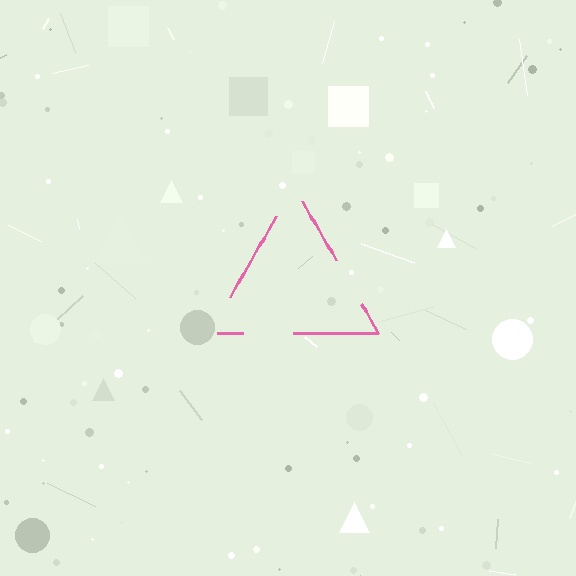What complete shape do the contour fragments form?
The contour fragments form a triangle.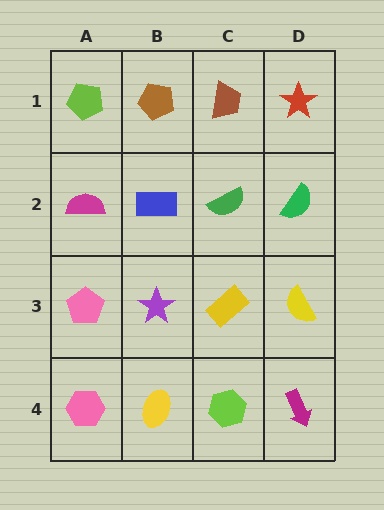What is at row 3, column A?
A pink pentagon.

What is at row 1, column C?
A brown trapezoid.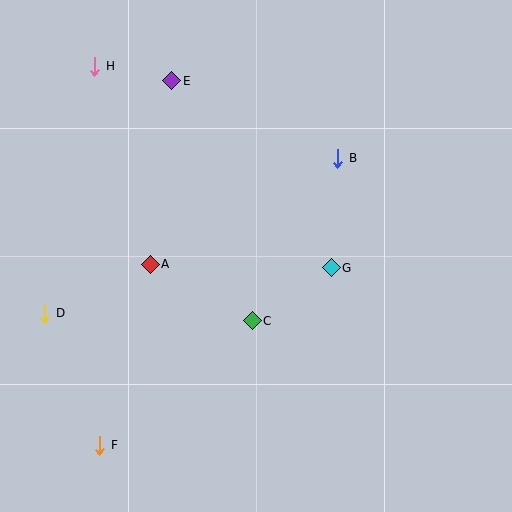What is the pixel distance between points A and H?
The distance between A and H is 206 pixels.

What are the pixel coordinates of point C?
Point C is at (252, 321).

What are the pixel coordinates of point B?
Point B is at (338, 158).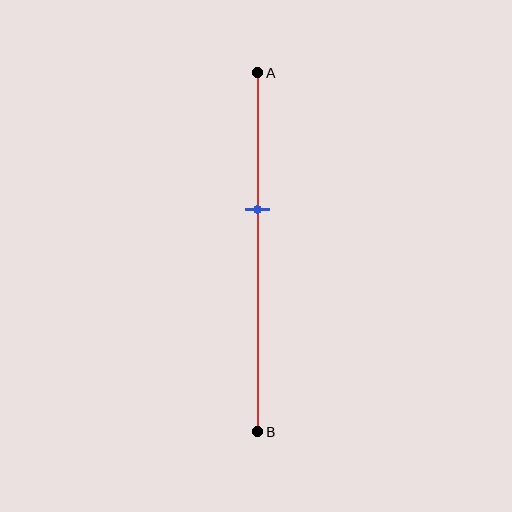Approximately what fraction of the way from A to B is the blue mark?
The blue mark is approximately 40% of the way from A to B.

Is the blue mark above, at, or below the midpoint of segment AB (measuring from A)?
The blue mark is above the midpoint of segment AB.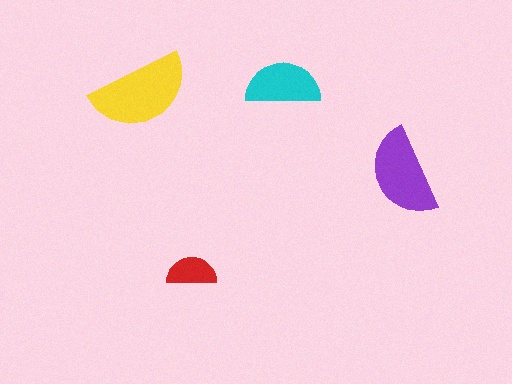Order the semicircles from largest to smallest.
the yellow one, the purple one, the cyan one, the red one.